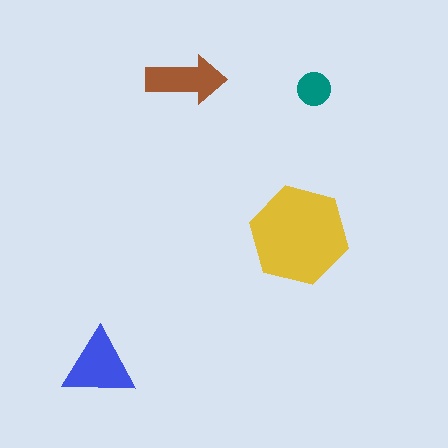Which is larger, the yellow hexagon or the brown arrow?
The yellow hexagon.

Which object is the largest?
The yellow hexagon.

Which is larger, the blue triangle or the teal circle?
The blue triangle.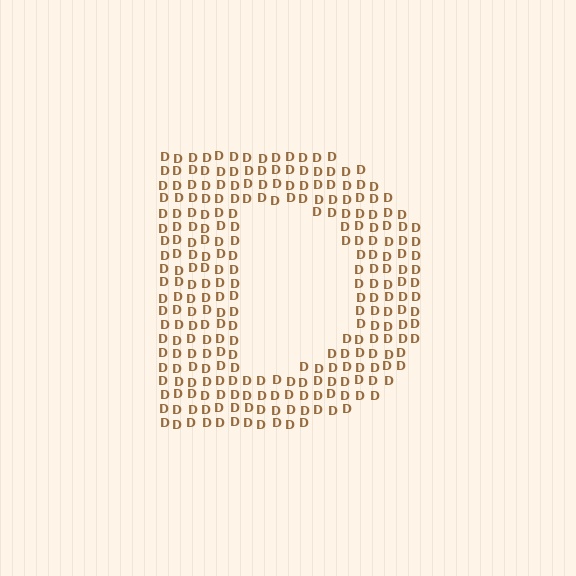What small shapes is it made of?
It is made of small letter D's.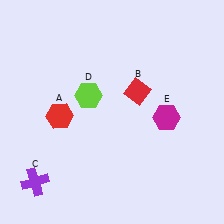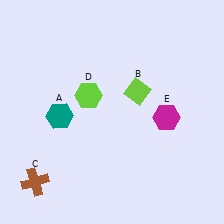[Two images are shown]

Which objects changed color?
A changed from red to teal. B changed from red to lime. C changed from purple to brown.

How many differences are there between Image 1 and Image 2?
There are 3 differences between the two images.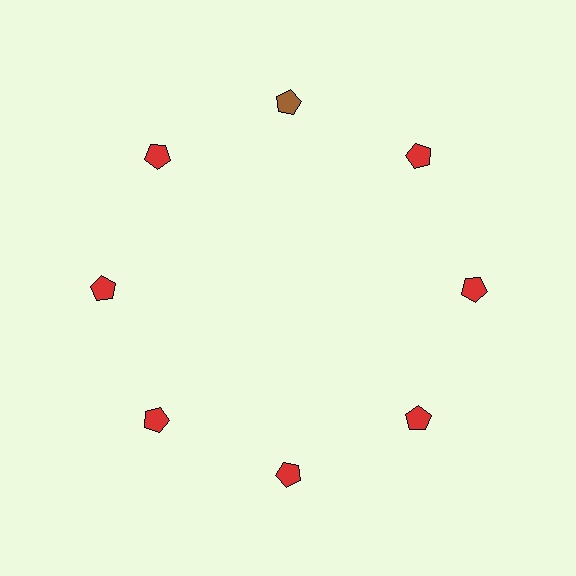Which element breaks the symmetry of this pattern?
The brown pentagon at roughly the 12 o'clock position breaks the symmetry. All other shapes are red pentagons.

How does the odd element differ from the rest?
It has a different color: brown instead of red.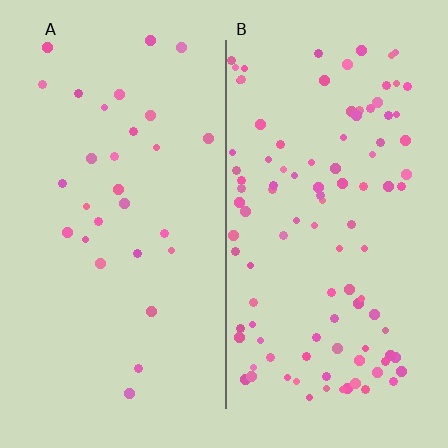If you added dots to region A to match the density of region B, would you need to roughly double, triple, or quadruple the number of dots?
Approximately quadruple.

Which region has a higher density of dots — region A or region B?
B (the right).